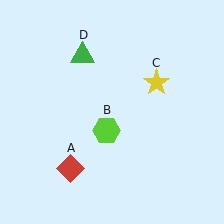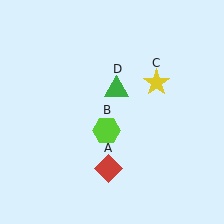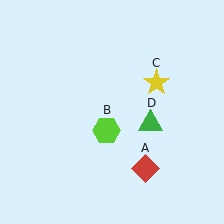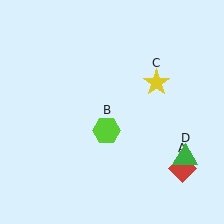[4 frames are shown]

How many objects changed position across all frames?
2 objects changed position: red diamond (object A), green triangle (object D).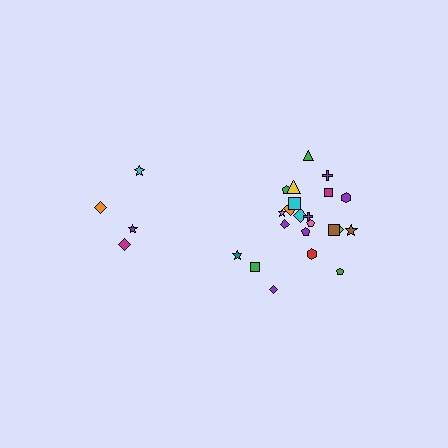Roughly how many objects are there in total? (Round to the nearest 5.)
Roughly 25 objects in total.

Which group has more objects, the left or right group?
The right group.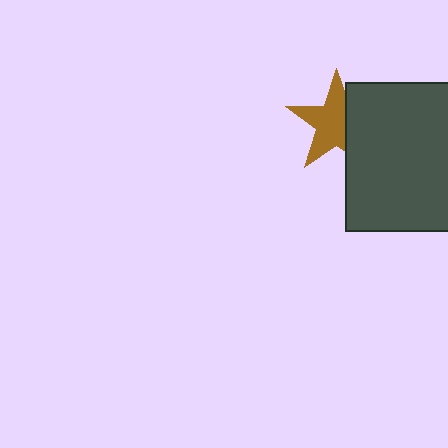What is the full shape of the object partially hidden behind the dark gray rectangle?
The partially hidden object is a brown star.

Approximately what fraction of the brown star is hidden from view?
Roughly 34% of the brown star is hidden behind the dark gray rectangle.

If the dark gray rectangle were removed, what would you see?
You would see the complete brown star.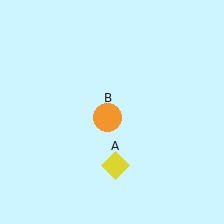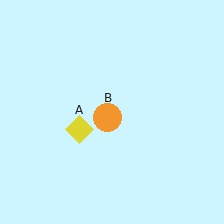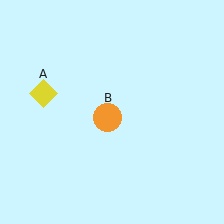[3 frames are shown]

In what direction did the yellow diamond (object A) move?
The yellow diamond (object A) moved up and to the left.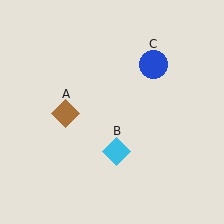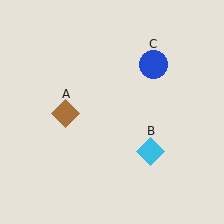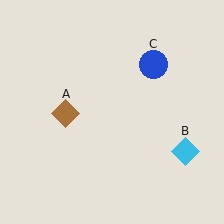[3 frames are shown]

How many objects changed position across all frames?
1 object changed position: cyan diamond (object B).